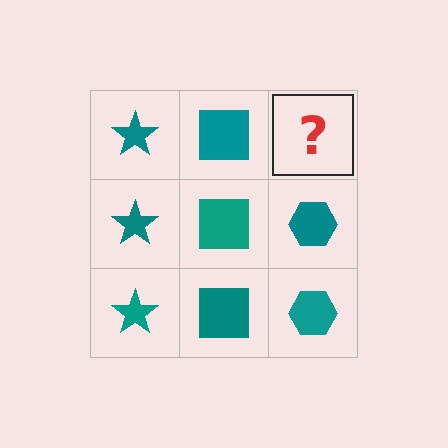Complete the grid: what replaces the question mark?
The question mark should be replaced with a teal hexagon.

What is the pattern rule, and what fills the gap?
The rule is that each column has a consistent shape. The gap should be filled with a teal hexagon.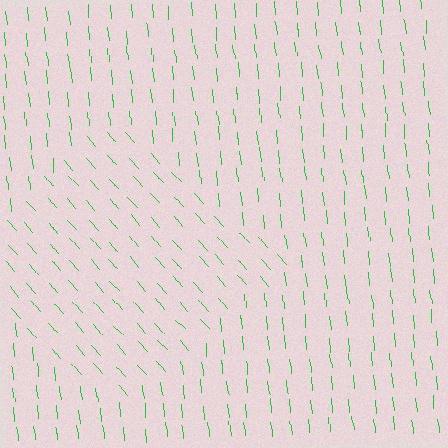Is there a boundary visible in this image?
Yes, there is a texture boundary formed by a change in line orientation.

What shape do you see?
I see a diamond.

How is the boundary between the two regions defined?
The boundary is defined purely by a change in line orientation (approximately 36 degrees difference). All lines are the same color and thickness.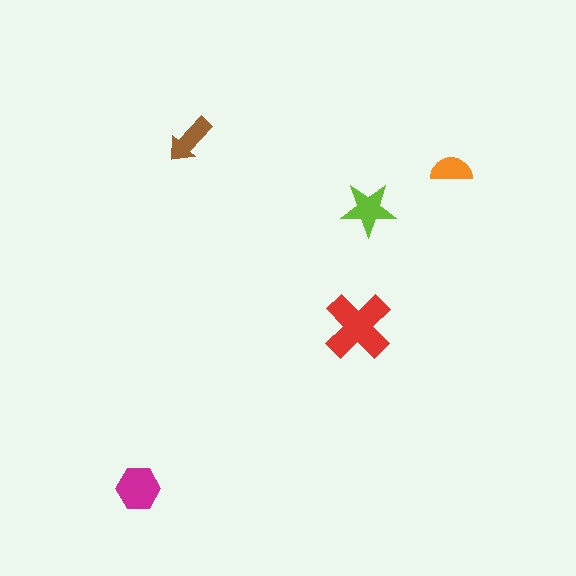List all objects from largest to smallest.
The red cross, the magenta hexagon, the lime star, the brown arrow, the orange semicircle.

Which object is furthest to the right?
The orange semicircle is rightmost.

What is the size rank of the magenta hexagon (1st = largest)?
2nd.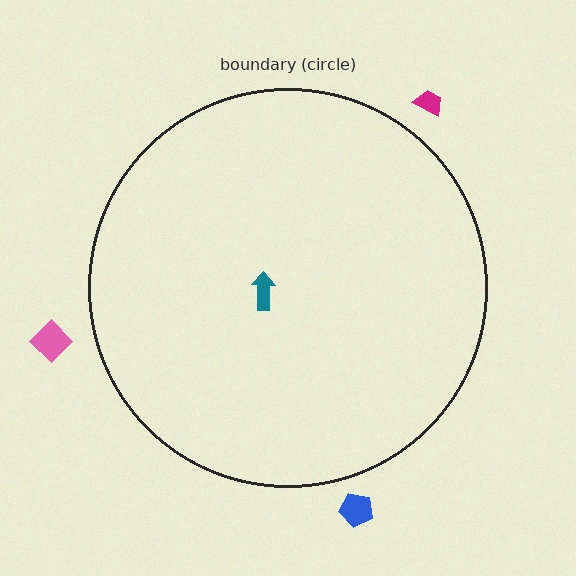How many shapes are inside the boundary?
1 inside, 3 outside.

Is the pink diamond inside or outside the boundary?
Outside.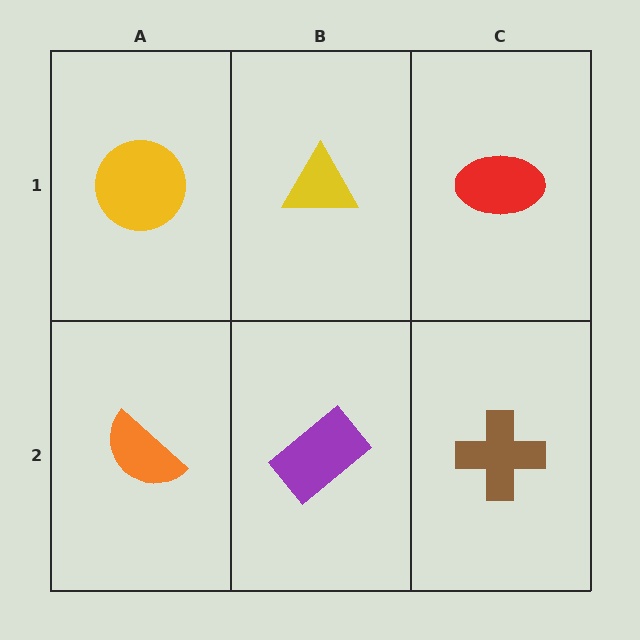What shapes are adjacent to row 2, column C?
A red ellipse (row 1, column C), a purple rectangle (row 2, column B).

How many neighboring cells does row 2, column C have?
2.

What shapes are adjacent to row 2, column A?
A yellow circle (row 1, column A), a purple rectangle (row 2, column B).